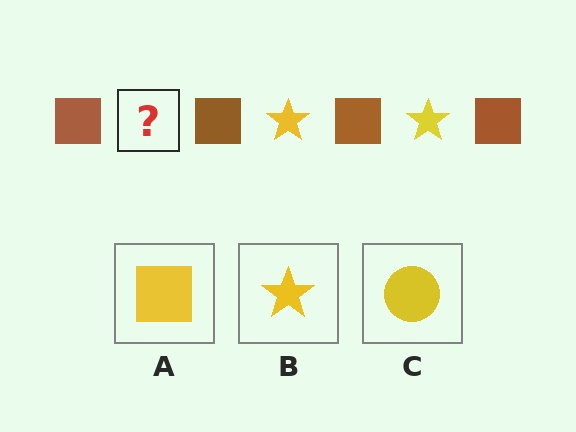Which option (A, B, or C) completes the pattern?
B.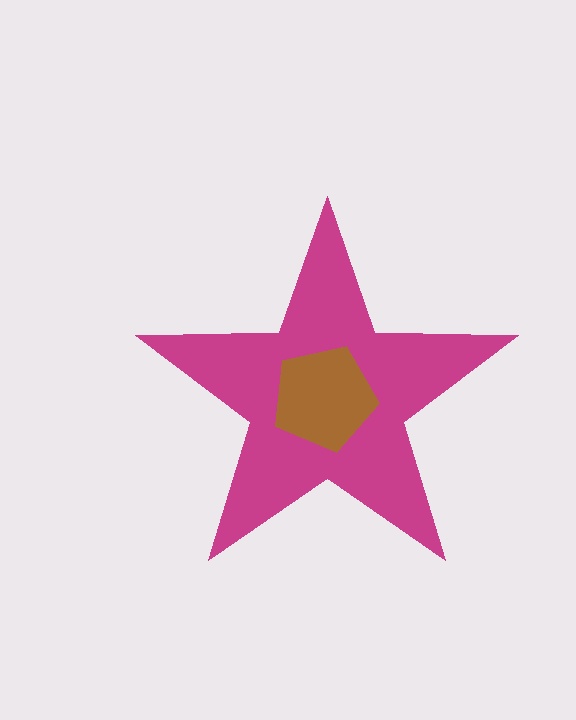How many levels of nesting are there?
2.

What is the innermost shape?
The brown pentagon.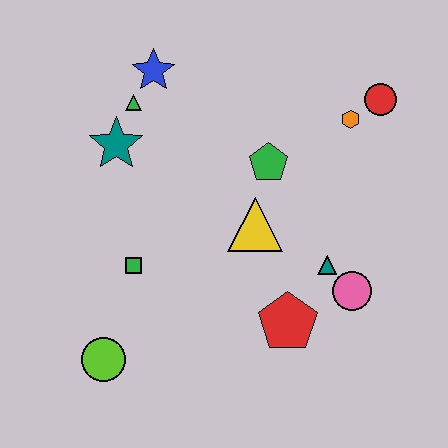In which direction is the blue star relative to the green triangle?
The blue star is above the green triangle.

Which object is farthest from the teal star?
The pink circle is farthest from the teal star.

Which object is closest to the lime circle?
The green square is closest to the lime circle.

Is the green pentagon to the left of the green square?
No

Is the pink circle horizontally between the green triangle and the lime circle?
No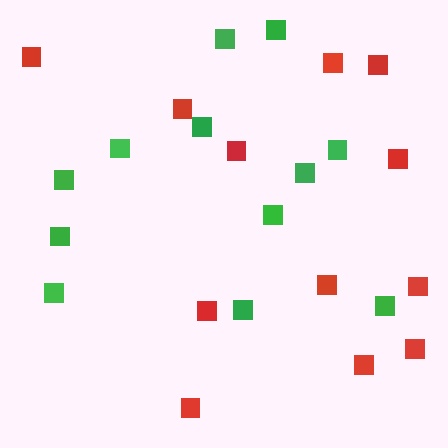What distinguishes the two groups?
There are 2 groups: one group of red squares (12) and one group of green squares (12).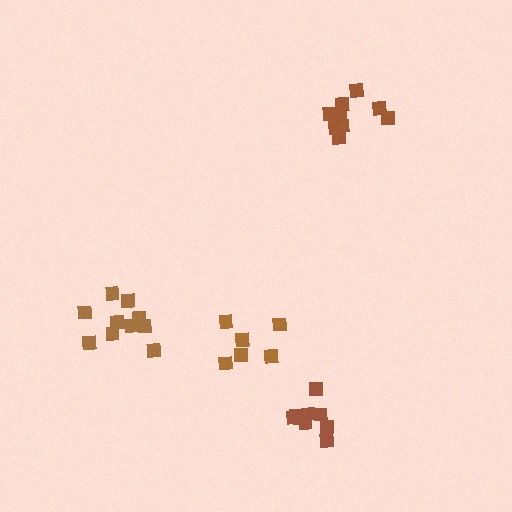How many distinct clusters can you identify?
There are 4 distinct clusters.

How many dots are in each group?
Group 1: 10 dots, Group 2: 10 dots, Group 3: 6 dots, Group 4: 9 dots (35 total).